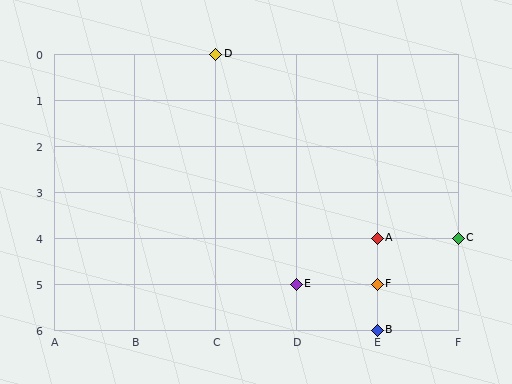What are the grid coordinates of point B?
Point B is at grid coordinates (E, 6).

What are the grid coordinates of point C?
Point C is at grid coordinates (F, 4).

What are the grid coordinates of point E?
Point E is at grid coordinates (D, 5).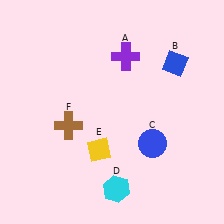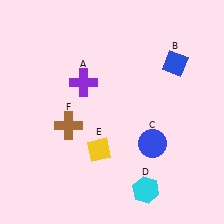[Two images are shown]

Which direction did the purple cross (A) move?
The purple cross (A) moved left.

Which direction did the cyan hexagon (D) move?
The cyan hexagon (D) moved right.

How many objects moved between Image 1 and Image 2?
2 objects moved between the two images.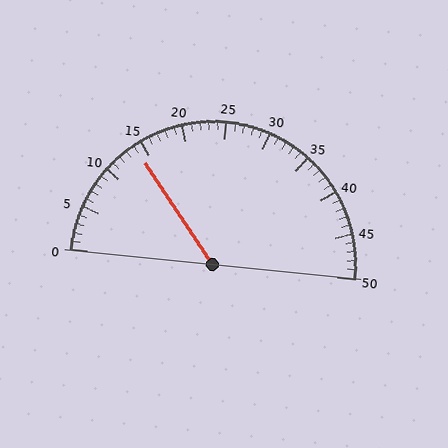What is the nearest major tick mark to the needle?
The nearest major tick mark is 15.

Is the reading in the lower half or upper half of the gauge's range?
The reading is in the lower half of the range (0 to 50).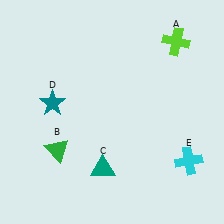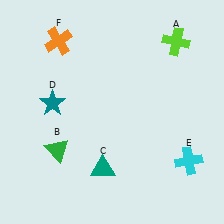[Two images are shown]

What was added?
An orange cross (F) was added in Image 2.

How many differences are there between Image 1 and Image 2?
There is 1 difference between the two images.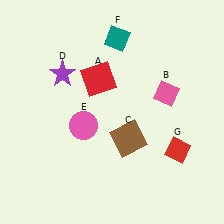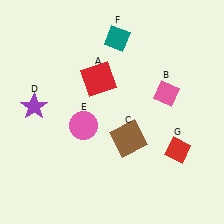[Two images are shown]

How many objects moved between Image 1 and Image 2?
1 object moved between the two images.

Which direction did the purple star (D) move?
The purple star (D) moved down.